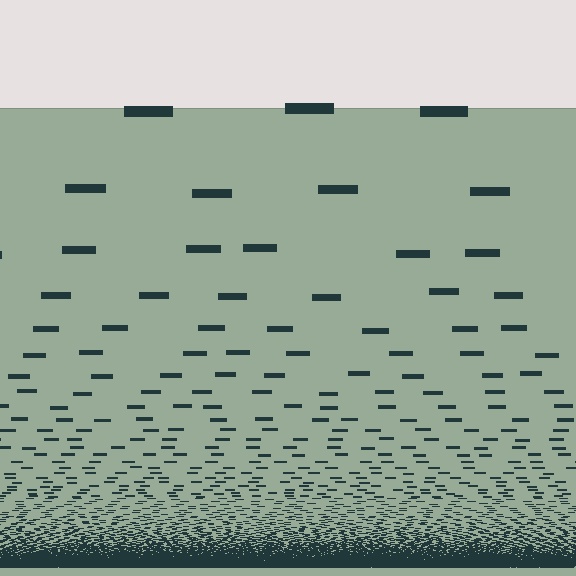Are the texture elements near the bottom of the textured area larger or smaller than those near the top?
Smaller. The gradient is inverted — elements near the bottom are smaller and denser.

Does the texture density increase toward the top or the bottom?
Density increases toward the bottom.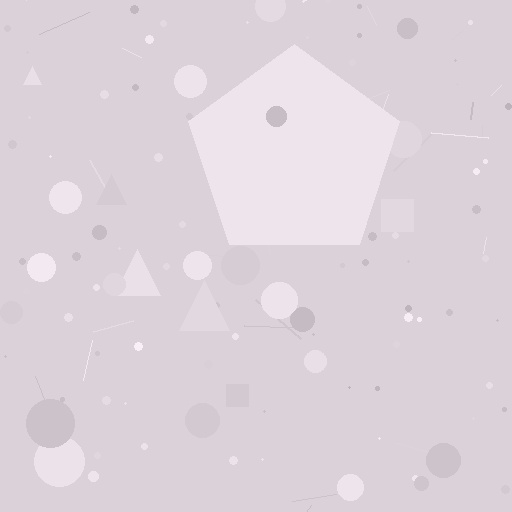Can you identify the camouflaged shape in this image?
The camouflaged shape is a pentagon.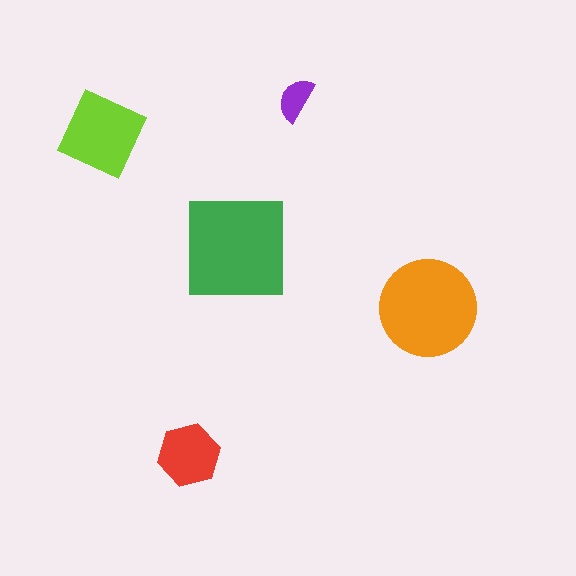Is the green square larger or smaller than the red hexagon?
Larger.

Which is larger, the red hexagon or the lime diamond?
The lime diamond.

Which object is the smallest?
The purple semicircle.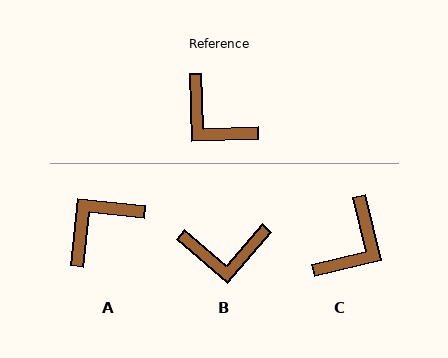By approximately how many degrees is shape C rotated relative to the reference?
Approximately 102 degrees counter-clockwise.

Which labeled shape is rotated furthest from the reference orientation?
C, about 102 degrees away.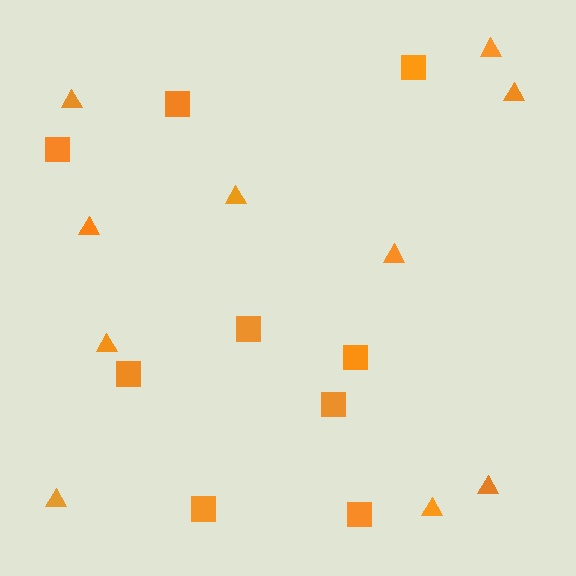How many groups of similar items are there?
There are 2 groups: one group of triangles (10) and one group of squares (9).